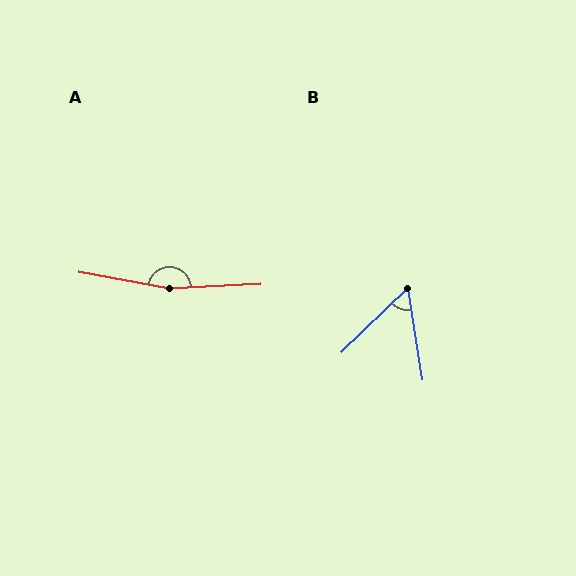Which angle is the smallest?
B, at approximately 55 degrees.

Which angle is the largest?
A, at approximately 167 degrees.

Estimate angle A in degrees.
Approximately 167 degrees.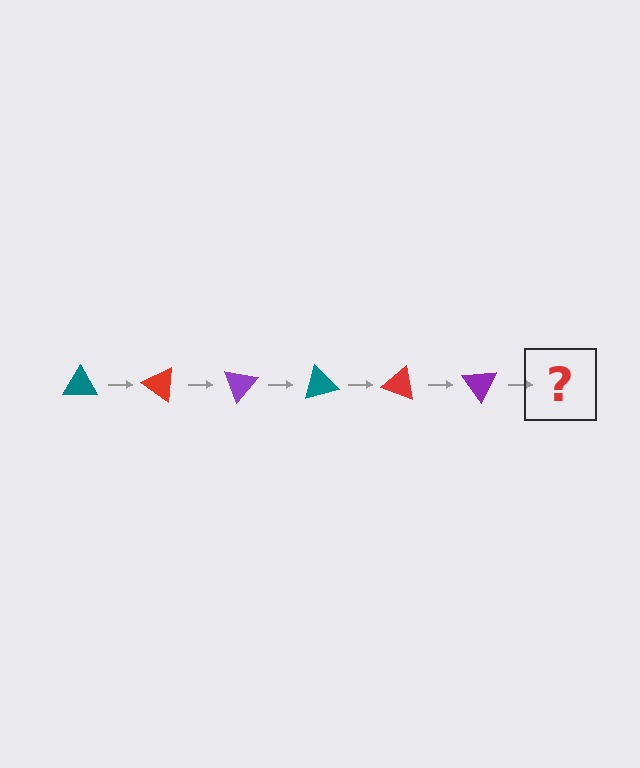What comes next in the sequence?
The next element should be a teal triangle, rotated 210 degrees from the start.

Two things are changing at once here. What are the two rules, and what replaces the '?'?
The two rules are that it rotates 35 degrees each step and the color cycles through teal, red, and purple. The '?' should be a teal triangle, rotated 210 degrees from the start.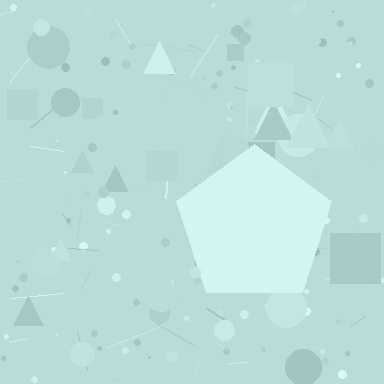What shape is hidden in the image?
A pentagon is hidden in the image.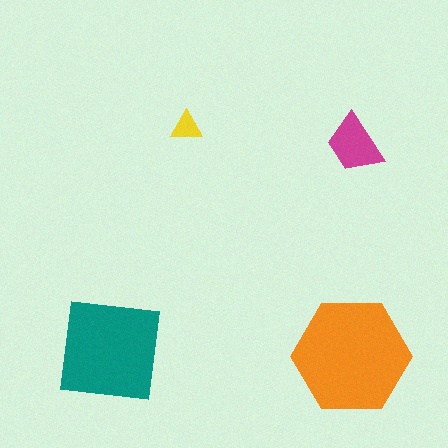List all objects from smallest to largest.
The yellow triangle, the magenta trapezoid, the teal square, the orange hexagon.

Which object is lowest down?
The orange hexagon is bottommost.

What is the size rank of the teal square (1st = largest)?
2nd.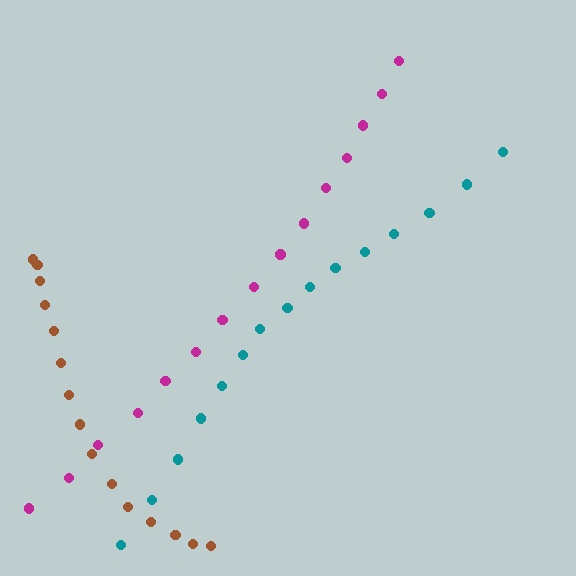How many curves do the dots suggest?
There are 3 distinct paths.